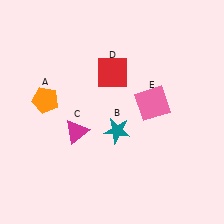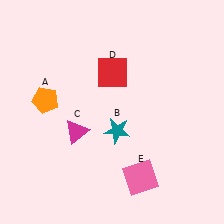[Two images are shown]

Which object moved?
The pink square (E) moved down.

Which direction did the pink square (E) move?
The pink square (E) moved down.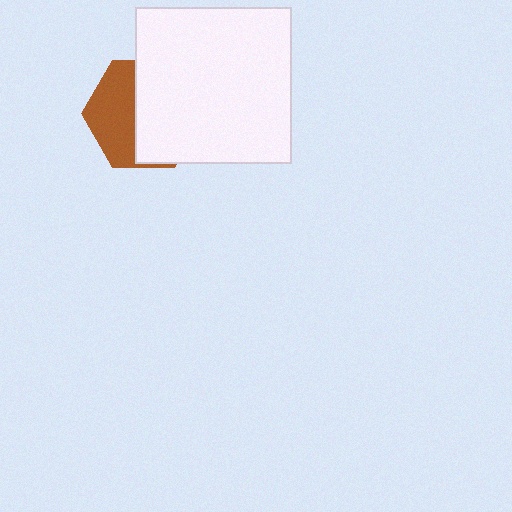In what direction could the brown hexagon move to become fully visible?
The brown hexagon could move left. That would shift it out from behind the white square entirely.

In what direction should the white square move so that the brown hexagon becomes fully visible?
The white square should move right. That is the shortest direction to clear the overlap and leave the brown hexagon fully visible.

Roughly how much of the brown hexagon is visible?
A small part of it is visible (roughly 43%).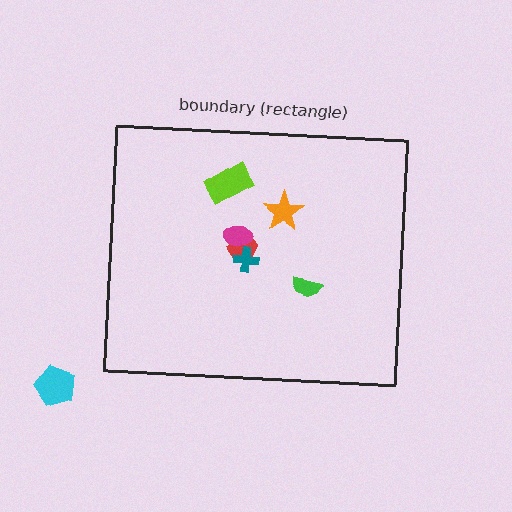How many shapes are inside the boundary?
6 inside, 1 outside.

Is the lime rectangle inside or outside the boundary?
Inside.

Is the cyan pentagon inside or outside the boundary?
Outside.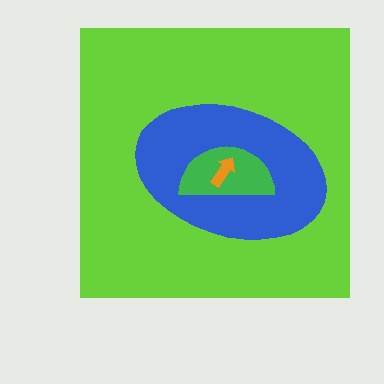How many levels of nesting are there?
4.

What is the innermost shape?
The orange arrow.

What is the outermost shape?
The lime square.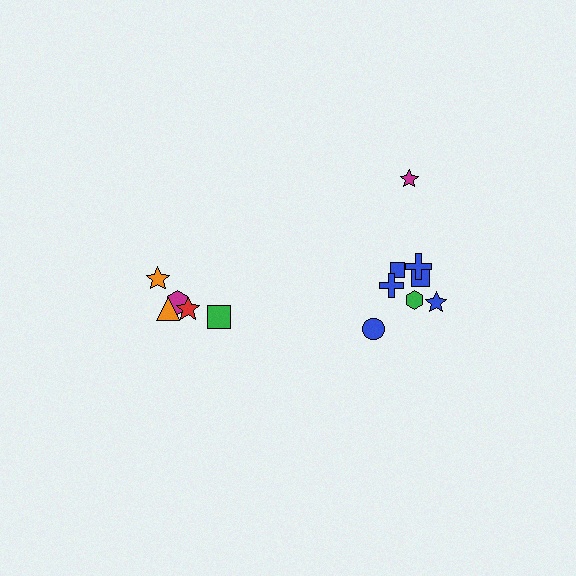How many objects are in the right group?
There are 8 objects.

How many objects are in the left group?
There are 5 objects.